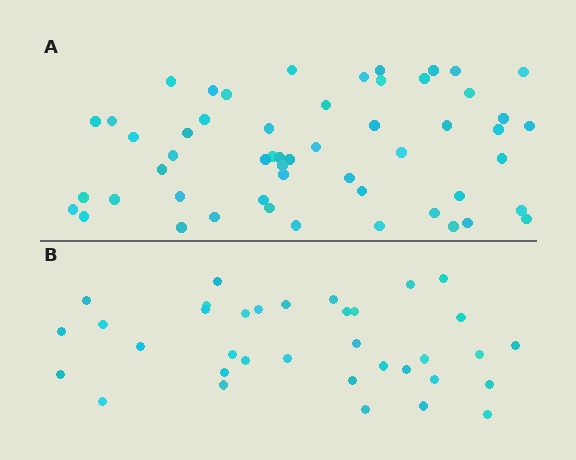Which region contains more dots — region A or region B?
Region A (the top region) has more dots.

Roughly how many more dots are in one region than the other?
Region A has approximately 20 more dots than region B.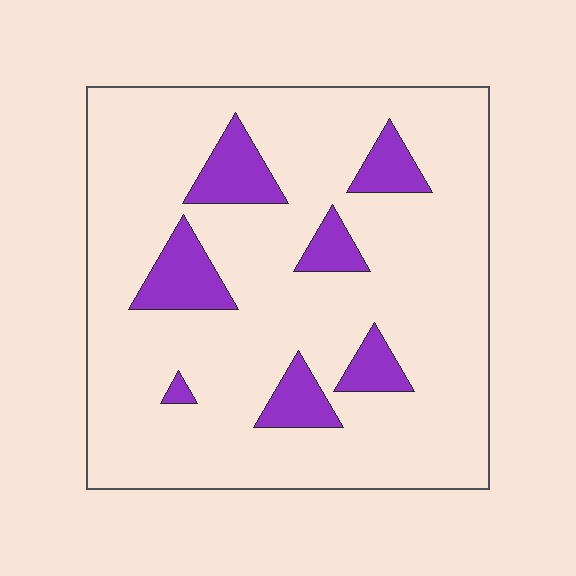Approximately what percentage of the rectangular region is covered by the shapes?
Approximately 15%.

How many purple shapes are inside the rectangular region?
7.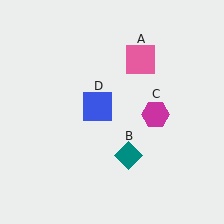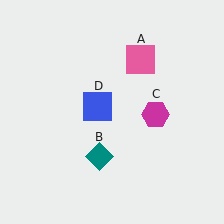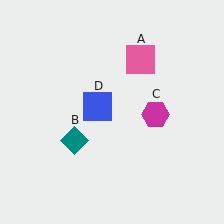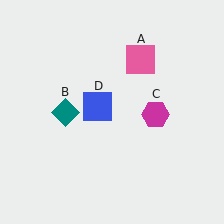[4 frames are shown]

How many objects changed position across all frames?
1 object changed position: teal diamond (object B).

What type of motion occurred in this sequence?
The teal diamond (object B) rotated clockwise around the center of the scene.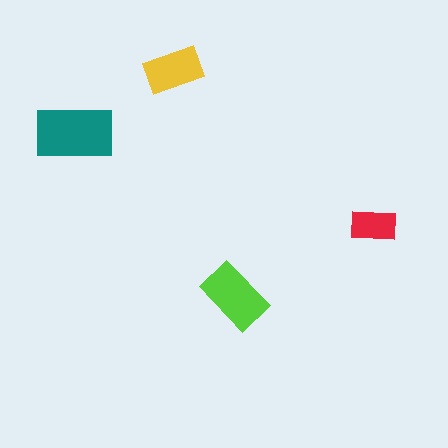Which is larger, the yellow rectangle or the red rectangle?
The yellow one.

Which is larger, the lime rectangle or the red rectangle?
The lime one.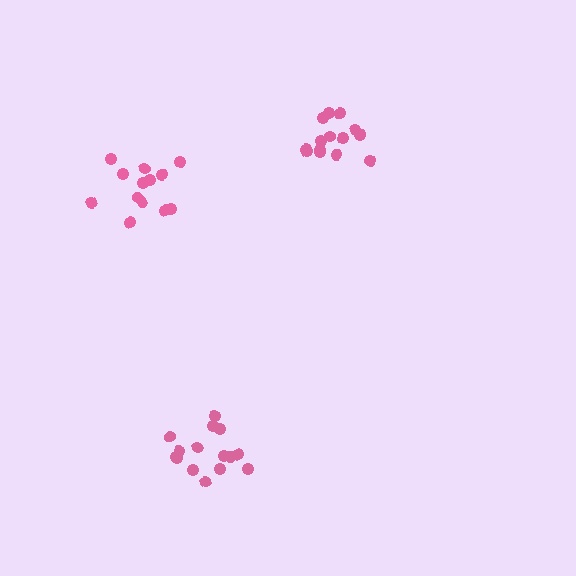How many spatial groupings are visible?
There are 3 spatial groupings.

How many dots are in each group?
Group 1: 15 dots, Group 2: 15 dots, Group 3: 13 dots (43 total).